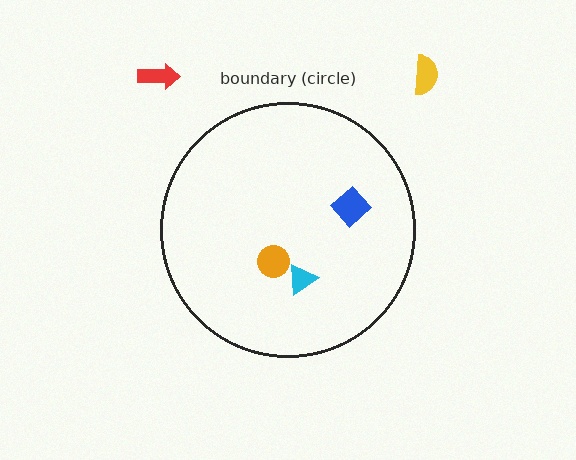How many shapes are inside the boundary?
3 inside, 2 outside.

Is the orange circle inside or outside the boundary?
Inside.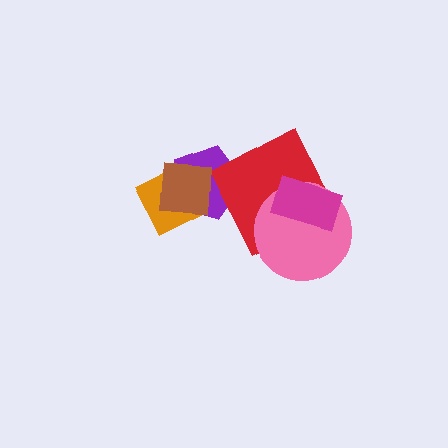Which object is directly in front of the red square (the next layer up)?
The pink circle is directly in front of the red square.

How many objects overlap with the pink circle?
2 objects overlap with the pink circle.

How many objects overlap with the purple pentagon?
3 objects overlap with the purple pentagon.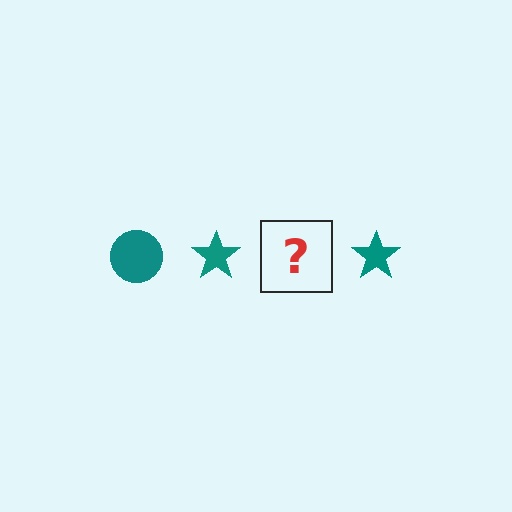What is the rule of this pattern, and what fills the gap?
The rule is that the pattern cycles through circle, star shapes in teal. The gap should be filled with a teal circle.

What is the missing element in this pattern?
The missing element is a teal circle.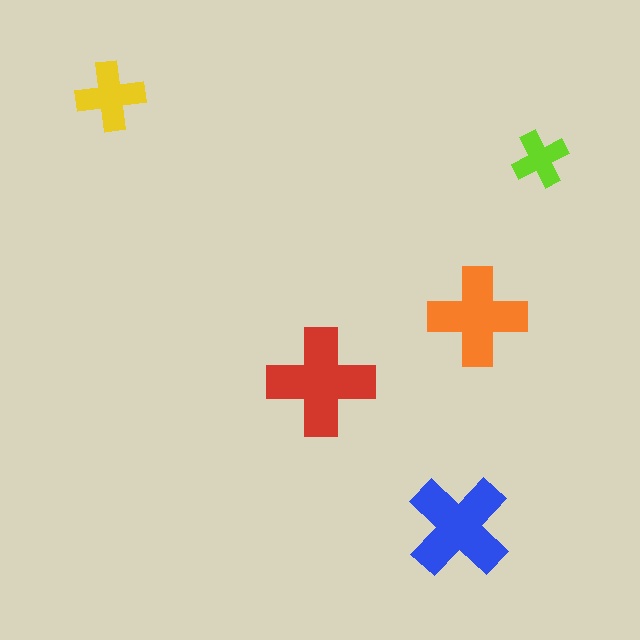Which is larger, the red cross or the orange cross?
The red one.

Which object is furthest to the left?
The yellow cross is leftmost.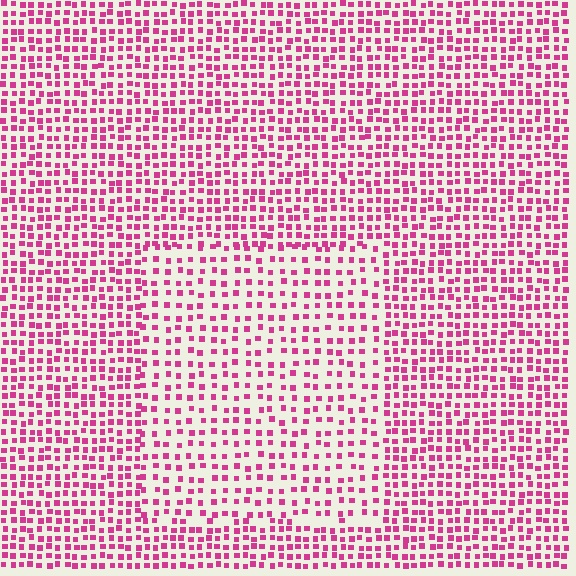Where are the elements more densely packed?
The elements are more densely packed outside the rectangle boundary.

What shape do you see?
I see a rectangle.